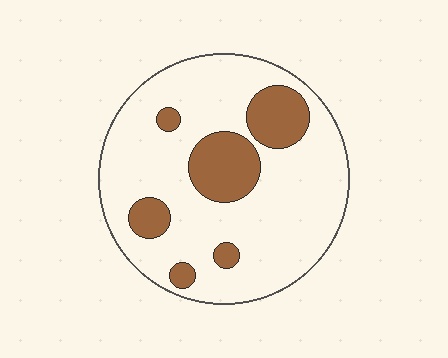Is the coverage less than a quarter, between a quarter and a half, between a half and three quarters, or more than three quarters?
Less than a quarter.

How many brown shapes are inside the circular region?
6.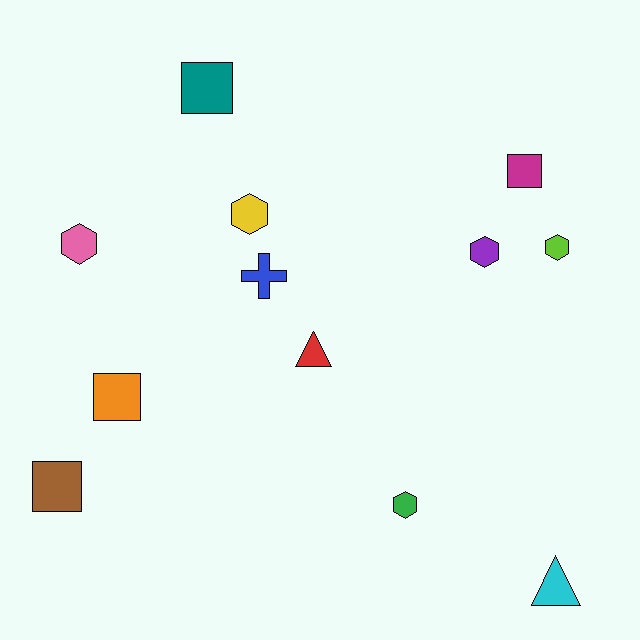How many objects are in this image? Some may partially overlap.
There are 12 objects.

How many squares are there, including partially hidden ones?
There are 4 squares.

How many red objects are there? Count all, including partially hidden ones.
There is 1 red object.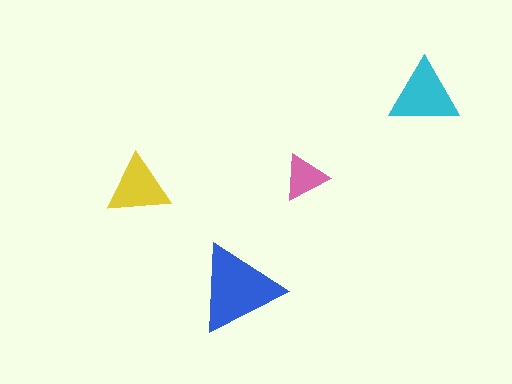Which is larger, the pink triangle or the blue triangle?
The blue one.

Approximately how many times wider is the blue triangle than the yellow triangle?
About 1.5 times wider.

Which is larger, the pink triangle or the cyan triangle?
The cyan one.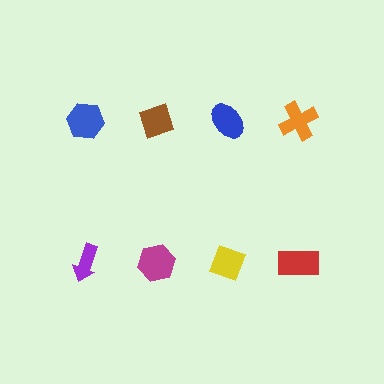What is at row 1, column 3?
A blue ellipse.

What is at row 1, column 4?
An orange cross.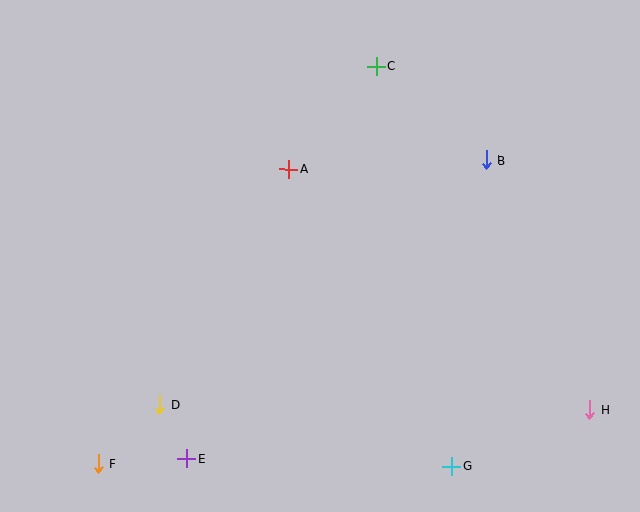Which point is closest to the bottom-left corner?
Point F is closest to the bottom-left corner.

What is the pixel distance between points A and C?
The distance between A and C is 134 pixels.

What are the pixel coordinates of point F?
Point F is at (99, 464).